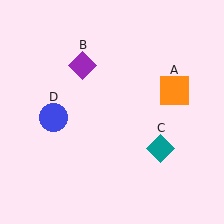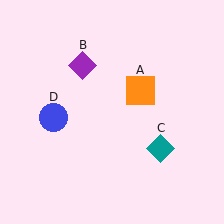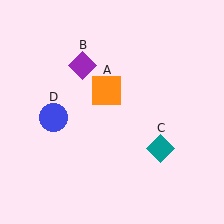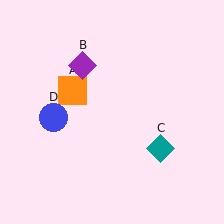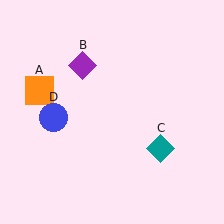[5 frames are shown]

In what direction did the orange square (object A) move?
The orange square (object A) moved left.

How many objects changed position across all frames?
1 object changed position: orange square (object A).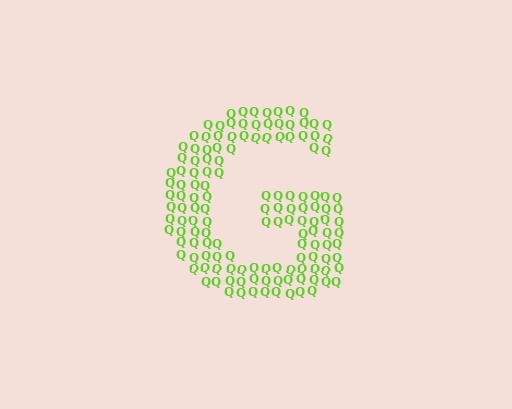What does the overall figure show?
The overall figure shows the letter G.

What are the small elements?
The small elements are letter Q's.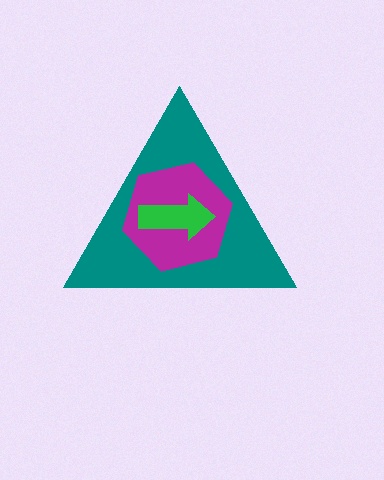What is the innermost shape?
The green arrow.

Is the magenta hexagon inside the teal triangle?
Yes.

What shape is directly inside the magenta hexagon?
The green arrow.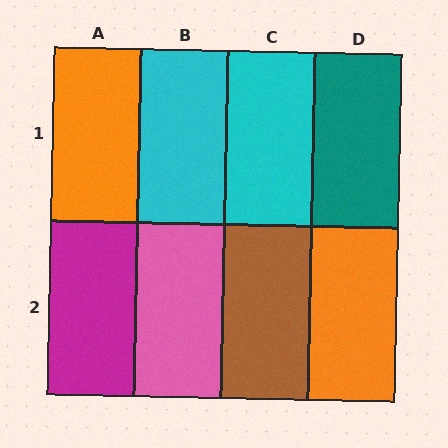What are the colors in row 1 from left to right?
Orange, cyan, cyan, teal.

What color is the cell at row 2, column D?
Orange.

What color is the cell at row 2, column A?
Magenta.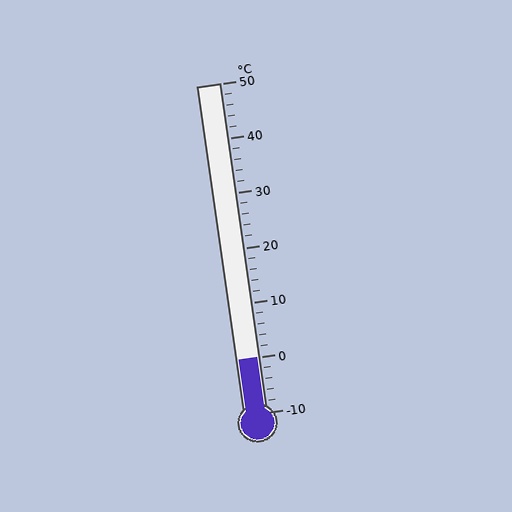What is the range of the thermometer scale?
The thermometer scale ranges from -10°C to 50°C.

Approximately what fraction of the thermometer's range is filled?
The thermometer is filled to approximately 15% of its range.